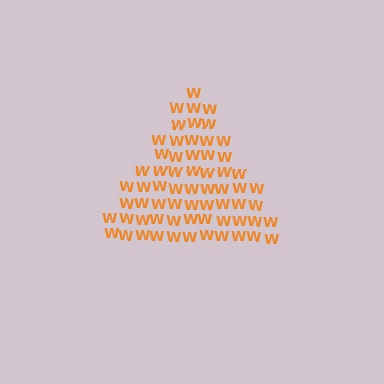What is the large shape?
The large shape is a triangle.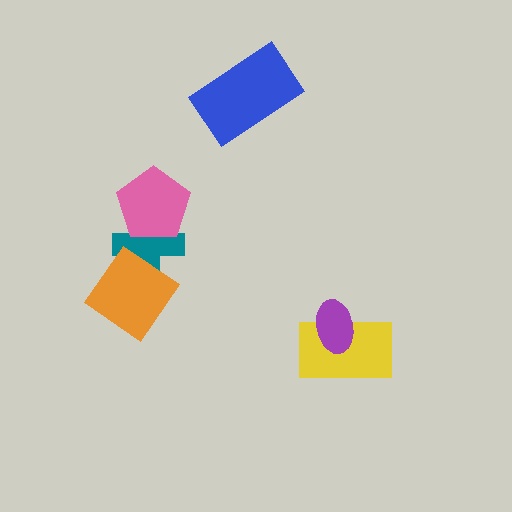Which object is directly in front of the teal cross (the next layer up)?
The orange diamond is directly in front of the teal cross.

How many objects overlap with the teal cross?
2 objects overlap with the teal cross.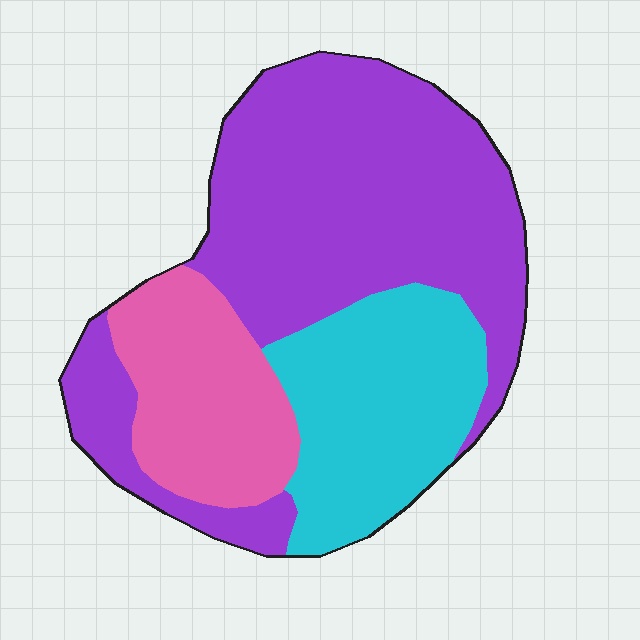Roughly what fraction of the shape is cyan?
Cyan covers around 25% of the shape.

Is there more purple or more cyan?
Purple.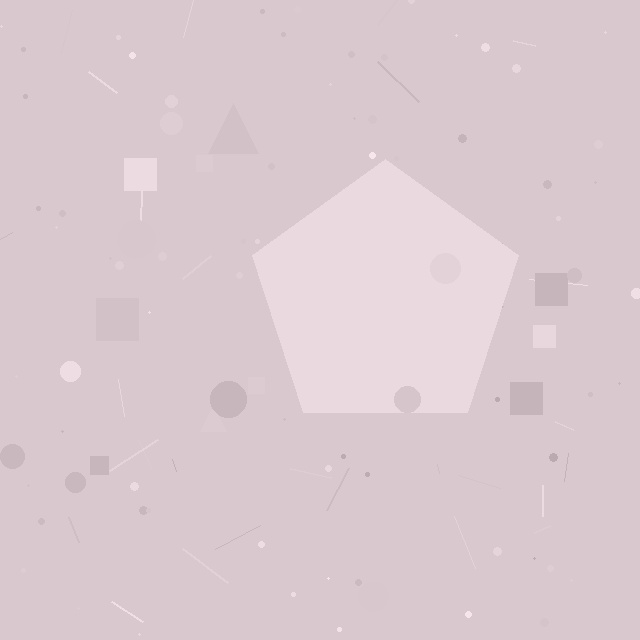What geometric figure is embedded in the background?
A pentagon is embedded in the background.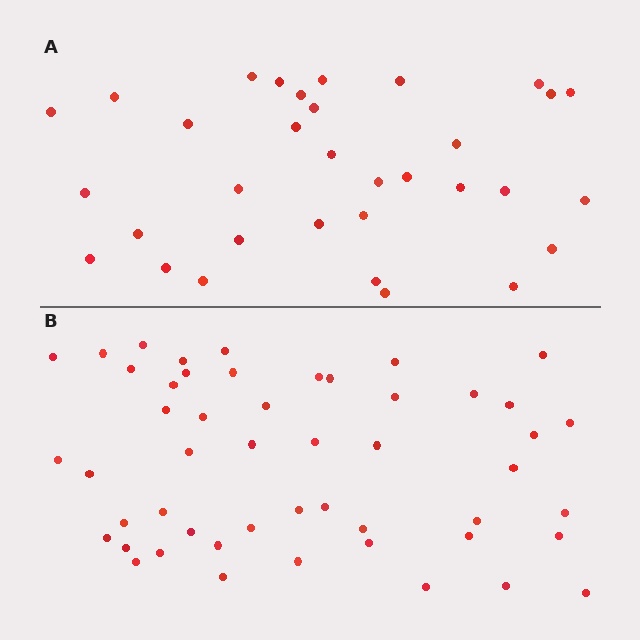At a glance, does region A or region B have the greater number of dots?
Region B (the bottom region) has more dots.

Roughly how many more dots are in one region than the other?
Region B has approximately 15 more dots than region A.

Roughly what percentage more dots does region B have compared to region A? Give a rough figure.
About 50% more.